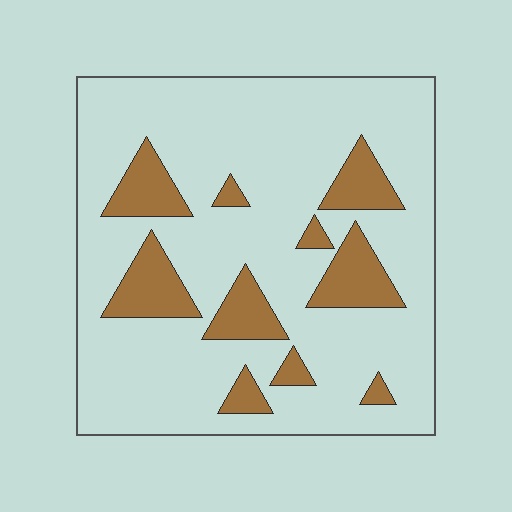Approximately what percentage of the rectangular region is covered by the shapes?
Approximately 20%.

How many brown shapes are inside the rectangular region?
10.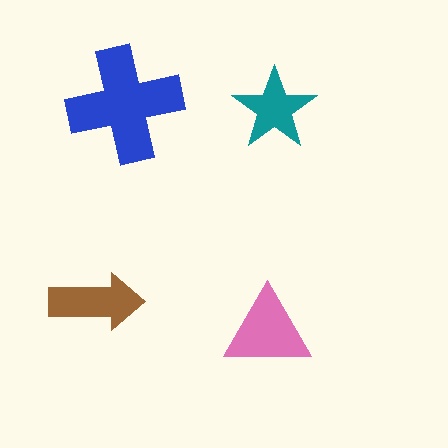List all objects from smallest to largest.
The teal star, the brown arrow, the pink triangle, the blue cross.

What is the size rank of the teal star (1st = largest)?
4th.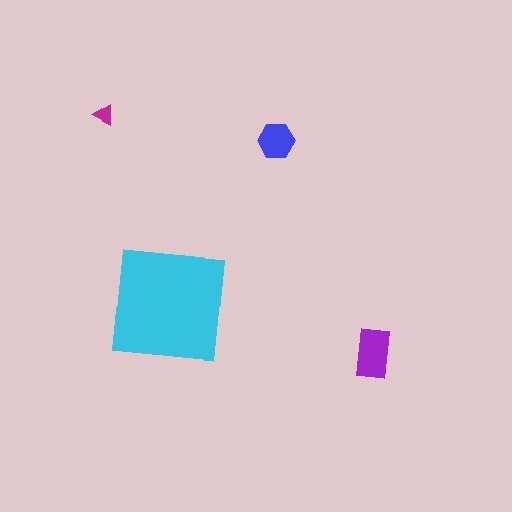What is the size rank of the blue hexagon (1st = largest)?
3rd.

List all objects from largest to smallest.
The cyan square, the purple rectangle, the blue hexagon, the magenta triangle.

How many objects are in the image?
There are 4 objects in the image.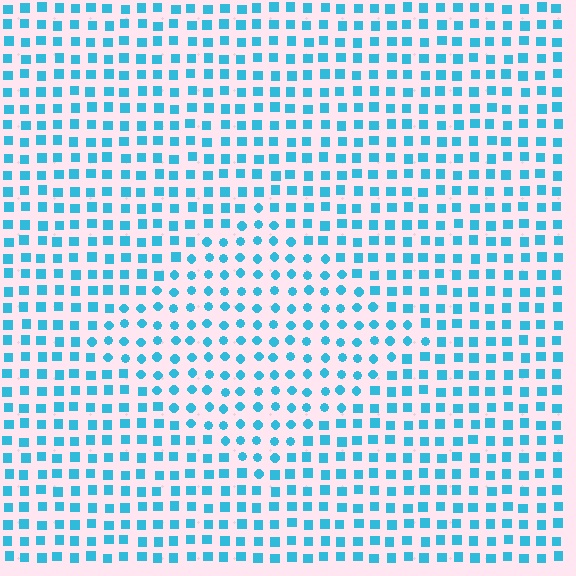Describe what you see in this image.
The image is filled with small cyan elements arranged in a uniform grid. A diamond-shaped region contains circles, while the surrounding area contains squares. The boundary is defined purely by the change in element shape.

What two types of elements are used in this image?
The image uses circles inside the diamond region and squares outside it.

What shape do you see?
I see a diamond.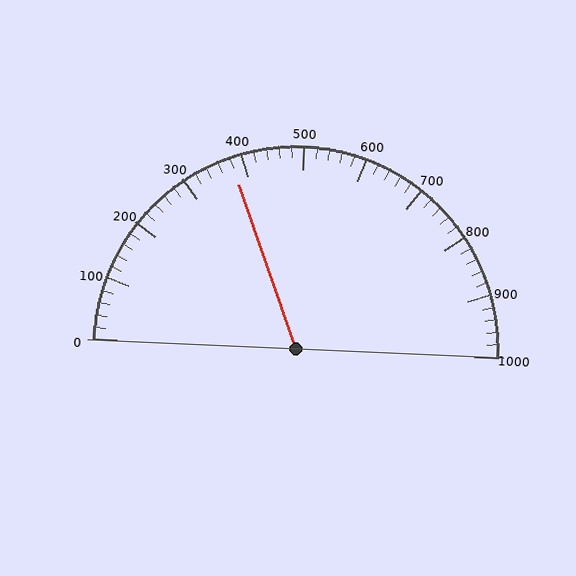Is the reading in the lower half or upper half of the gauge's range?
The reading is in the lower half of the range (0 to 1000).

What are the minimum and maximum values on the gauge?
The gauge ranges from 0 to 1000.